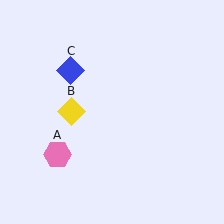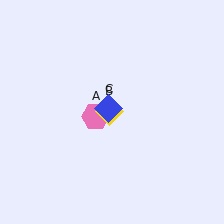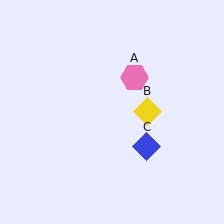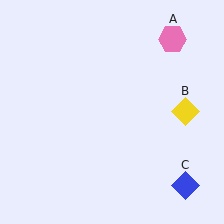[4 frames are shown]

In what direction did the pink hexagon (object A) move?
The pink hexagon (object A) moved up and to the right.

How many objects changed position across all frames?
3 objects changed position: pink hexagon (object A), yellow diamond (object B), blue diamond (object C).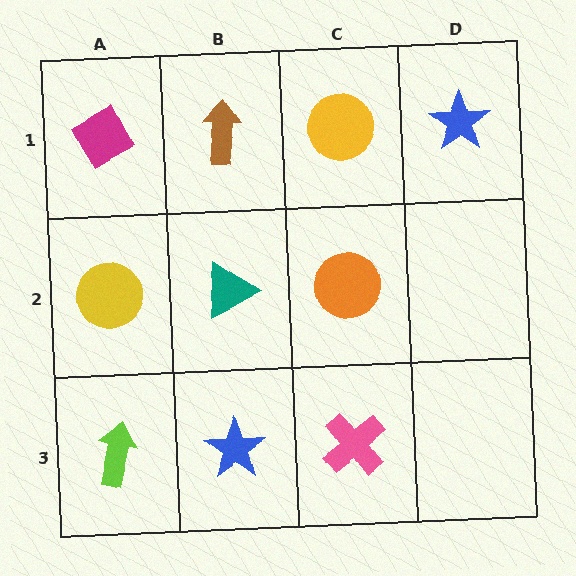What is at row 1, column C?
A yellow circle.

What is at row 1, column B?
A brown arrow.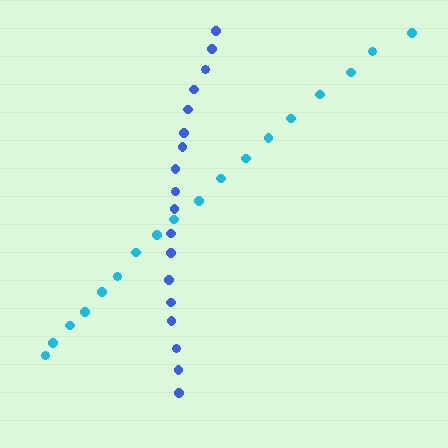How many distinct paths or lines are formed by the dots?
There are 2 distinct paths.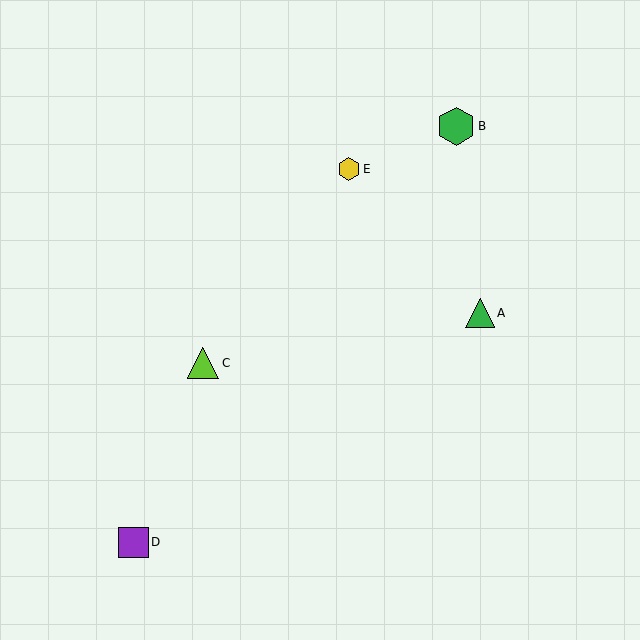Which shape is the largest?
The green hexagon (labeled B) is the largest.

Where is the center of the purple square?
The center of the purple square is at (133, 542).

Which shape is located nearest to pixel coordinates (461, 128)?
The green hexagon (labeled B) at (456, 126) is nearest to that location.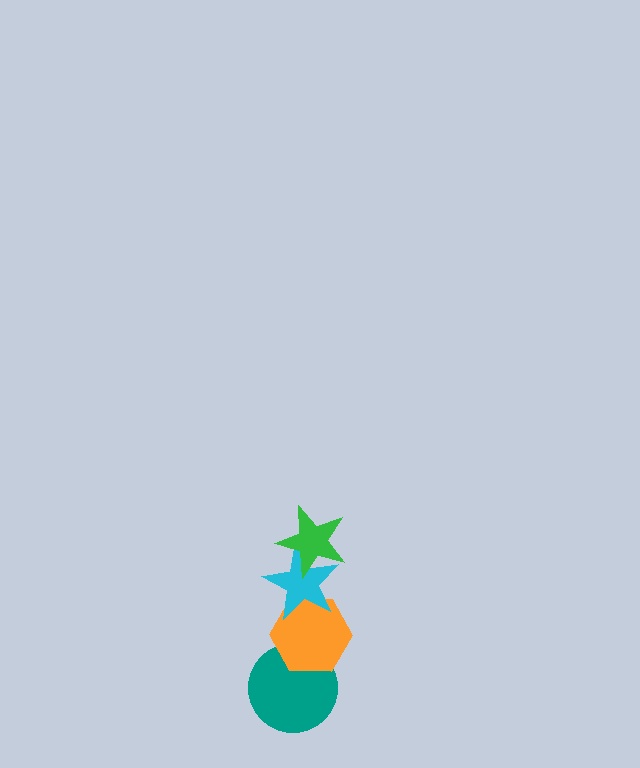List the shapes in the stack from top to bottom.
From top to bottom: the green star, the cyan star, the orange hexagon, the teal circle.